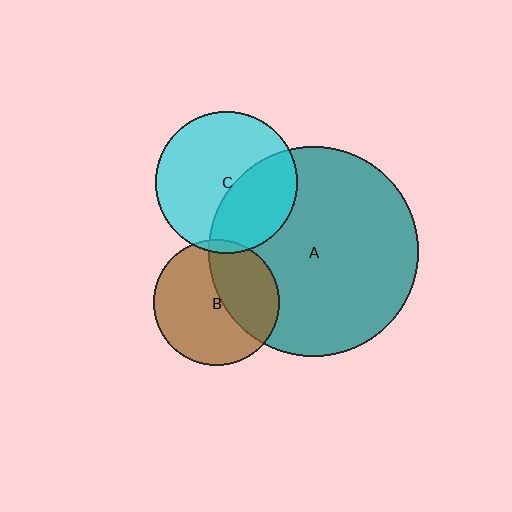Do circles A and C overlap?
Yes.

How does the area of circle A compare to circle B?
Approximately 2.8 times.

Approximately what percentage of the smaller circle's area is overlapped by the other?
Approximately 40%.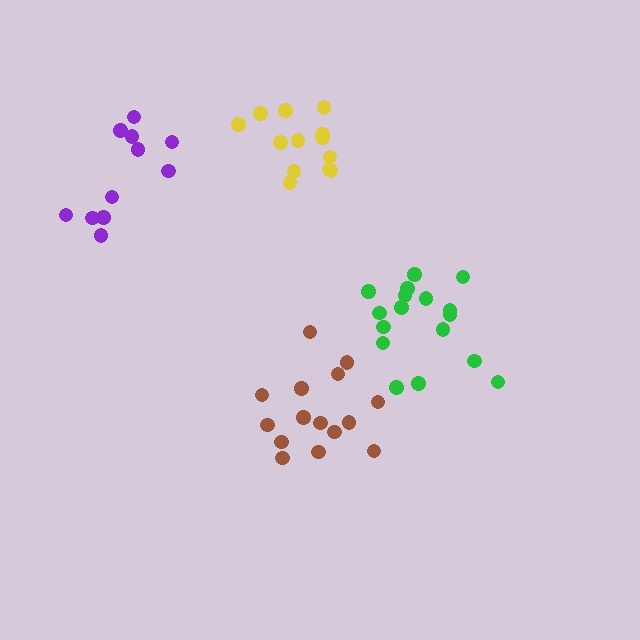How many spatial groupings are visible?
There are 4 spatial groupings.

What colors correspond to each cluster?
The clusters are colored: yellow, purple, green, brown.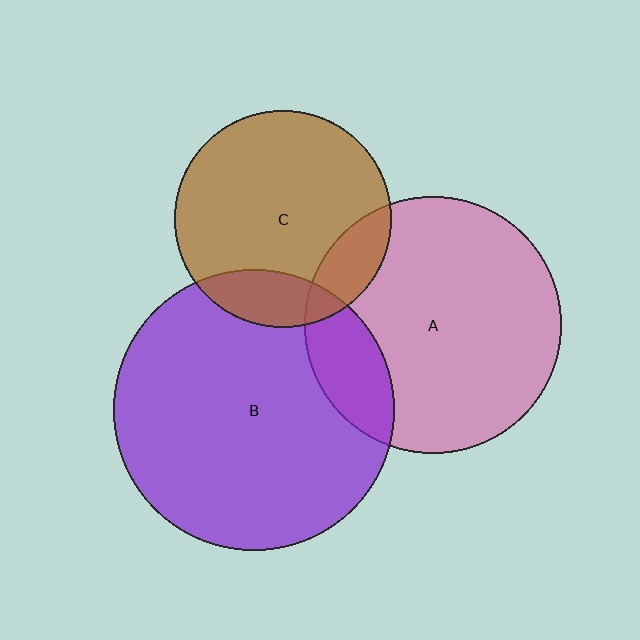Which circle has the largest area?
Circle B (purple).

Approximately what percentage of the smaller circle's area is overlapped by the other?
Approximately 15%.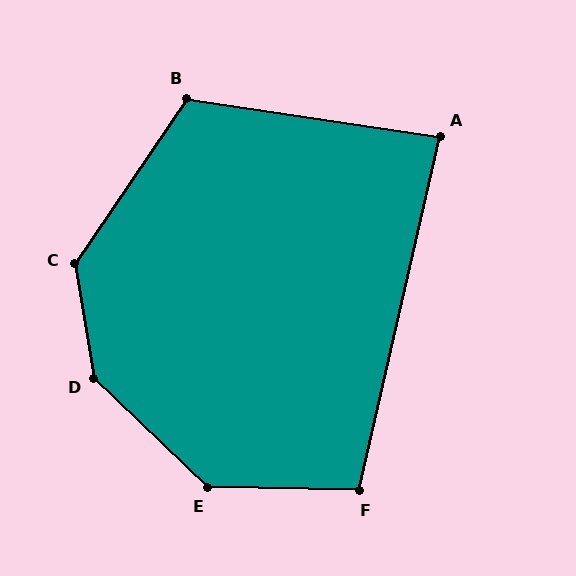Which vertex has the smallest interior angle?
A, at approximately 86 degrees.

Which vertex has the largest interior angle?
D, at approximately 143 degrees.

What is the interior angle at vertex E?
Approximately 138 degrees (obtuse).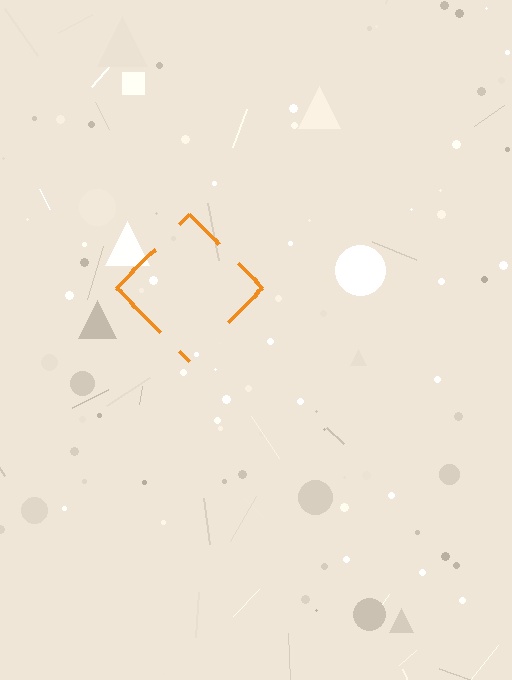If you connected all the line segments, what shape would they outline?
They would outline a diamond.